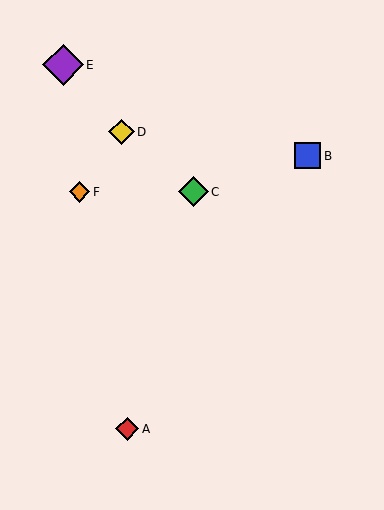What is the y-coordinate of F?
Object F is at y≈192.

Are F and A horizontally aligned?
No, F is at y≈192 and A is at y≈429.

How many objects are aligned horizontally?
2 objects (C, F) are aligned horizontally.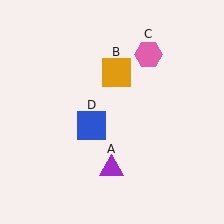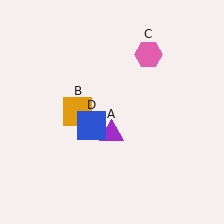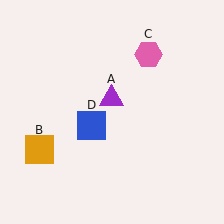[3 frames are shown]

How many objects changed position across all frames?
2 objects changed position: purple triangle (object A), orange square (object B).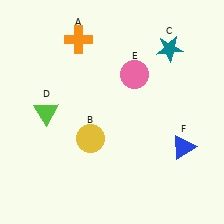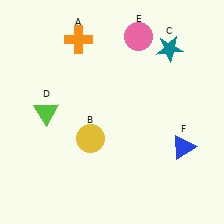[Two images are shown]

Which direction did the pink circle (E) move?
The pink circle (E) moved up.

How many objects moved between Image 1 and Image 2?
1 object moved between the two images.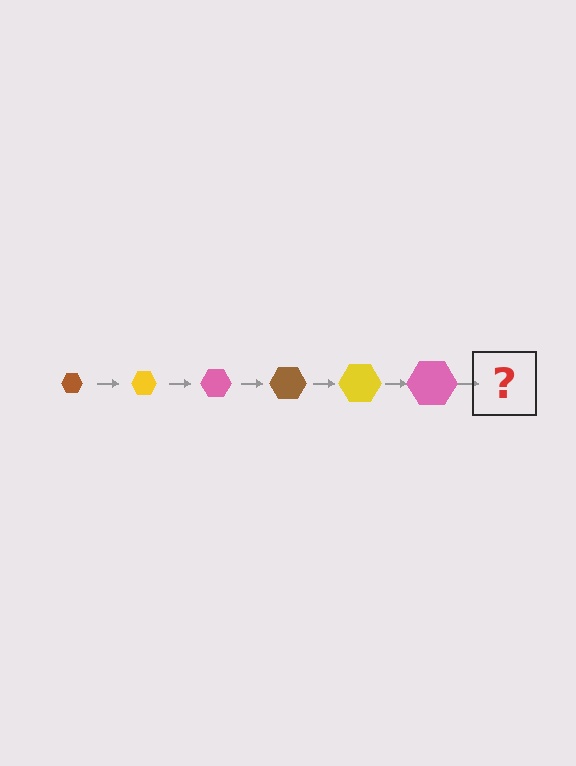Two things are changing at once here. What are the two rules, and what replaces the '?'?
The two rules are that the hexagon grows larger each step and the color cycles through brown, yellow, and pink. The '?' should be a brown hexagon, larger than the previous one.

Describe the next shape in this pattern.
It should be a brown hexagon, larger than the previous one.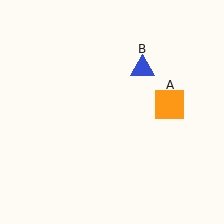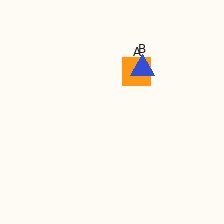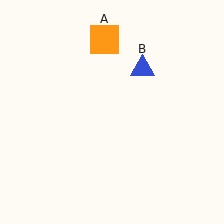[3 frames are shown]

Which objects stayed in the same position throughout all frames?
Blue triangle (object B) remained stationary.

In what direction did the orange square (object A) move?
The orange square (object A) moved up and to the left.